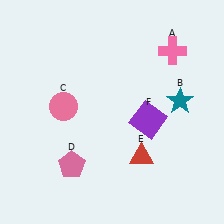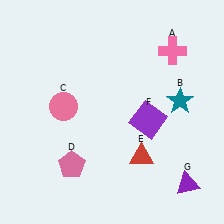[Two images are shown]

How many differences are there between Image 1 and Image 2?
There is 1 difference between the two images.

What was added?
A purple triangle (G) was added in Image 2.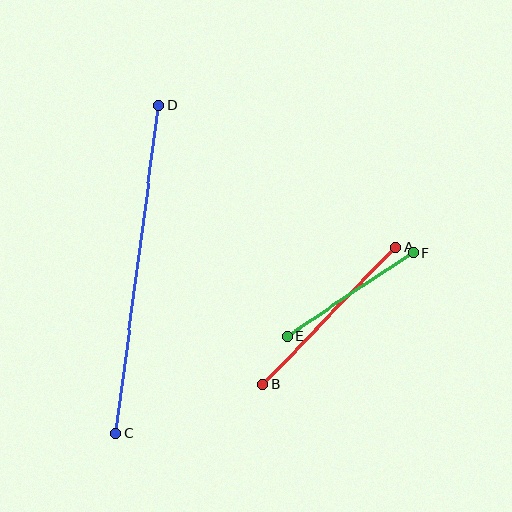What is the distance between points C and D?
The distance is approximately 331 pixels.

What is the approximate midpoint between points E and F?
The midpoint is at approximately (350, 295) pixels.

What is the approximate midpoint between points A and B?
The midpoint is at approximately (329, 316) pixels.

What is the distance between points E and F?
The distance is approximately 151 pixels.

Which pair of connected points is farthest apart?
Points C and D are farthest apart.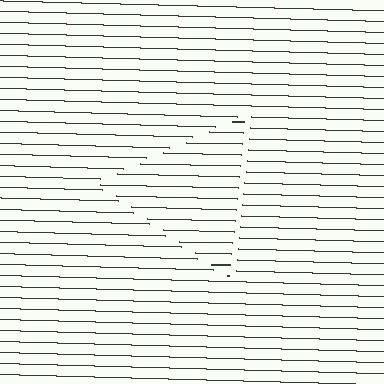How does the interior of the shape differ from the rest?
The interior of the shape contains the same grating, shifted by half a period — the contour is defined by the phase discontinuity where line-ends from the inner and outer gratings abut.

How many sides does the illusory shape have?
3 sides — the line-ends trace a triangle.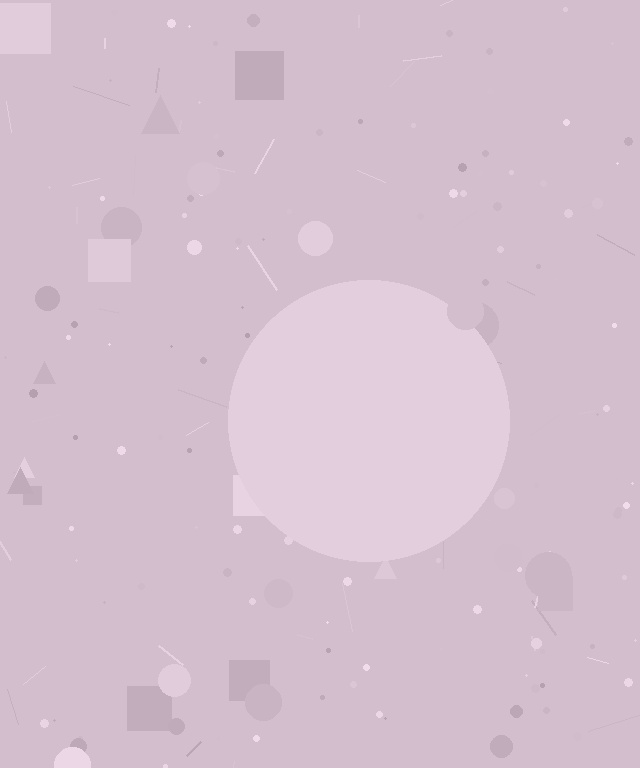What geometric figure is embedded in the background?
A circle is embedded in the background.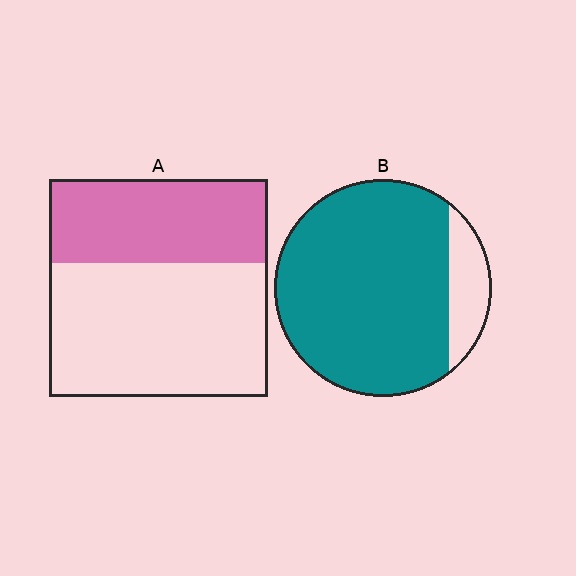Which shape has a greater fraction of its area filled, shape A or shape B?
Shape B.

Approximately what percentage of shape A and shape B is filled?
A is approximately 40% and B is approximately 85%.